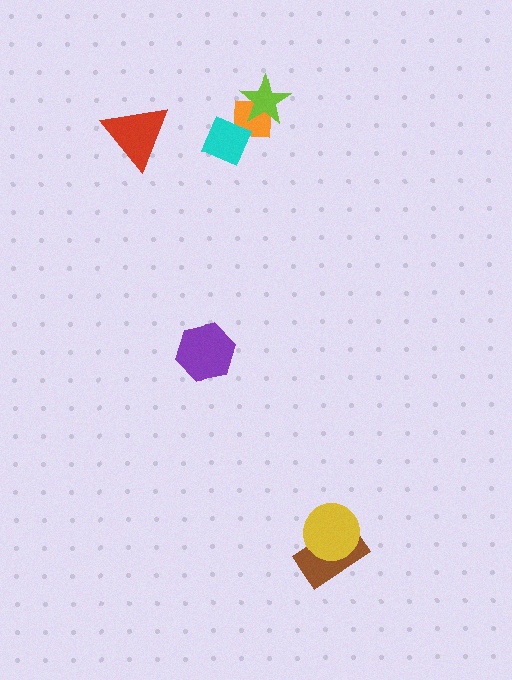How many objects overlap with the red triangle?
0 objects overlap with the red triangle.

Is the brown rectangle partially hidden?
Yes, it is partially covered by another shape.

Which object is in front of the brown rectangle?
The yellow circle is in front of the brown rectangle.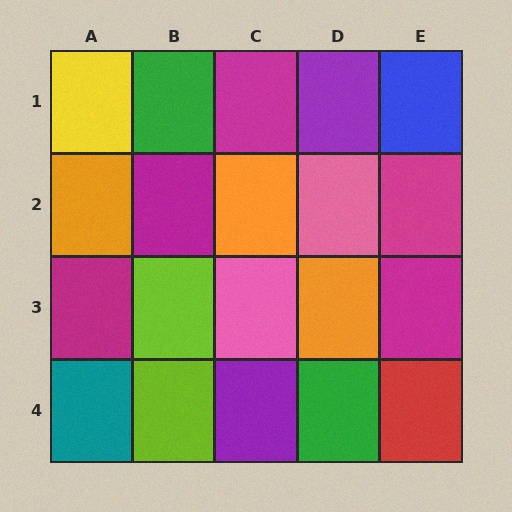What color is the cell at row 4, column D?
Green.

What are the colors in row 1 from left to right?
Yellow, green, magenta, purple, blue.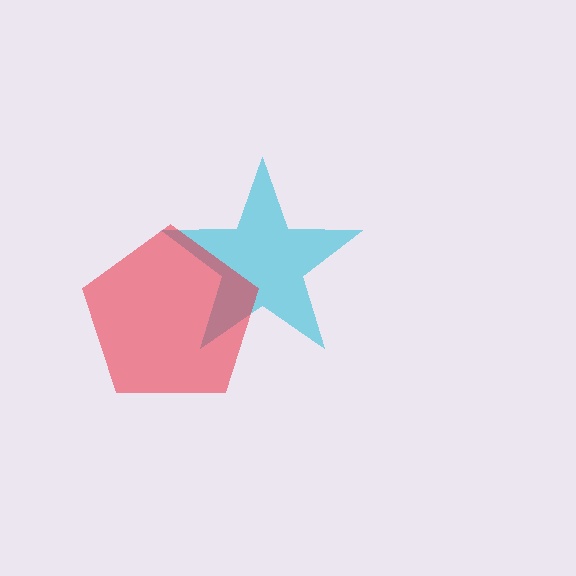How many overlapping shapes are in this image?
There are 2 overlapping shapes in the image.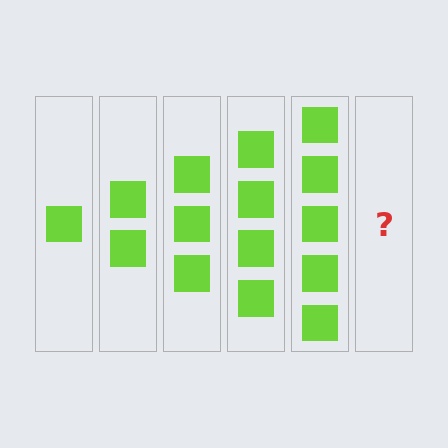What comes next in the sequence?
The next element should be 6 squares.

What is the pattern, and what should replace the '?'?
The pattern is that each step adds one more square. The '?' should be 6 squares.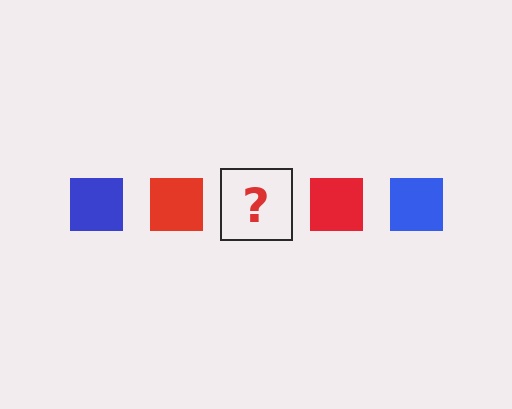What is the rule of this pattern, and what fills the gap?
The rule is that the pattern cycles through blue, red squares. The gap should be filled with a blue square.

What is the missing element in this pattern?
The missing element is a blue square.